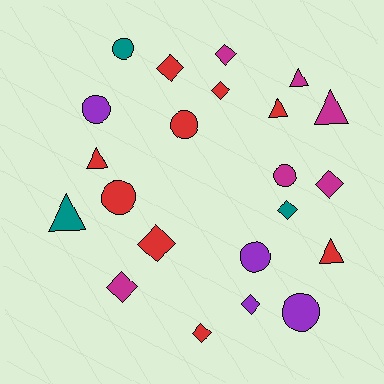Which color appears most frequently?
Red, with 9 objects.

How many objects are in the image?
There are 22 objects.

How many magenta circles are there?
There is 1 magenta circle.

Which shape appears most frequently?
Diamond, with 9 objects.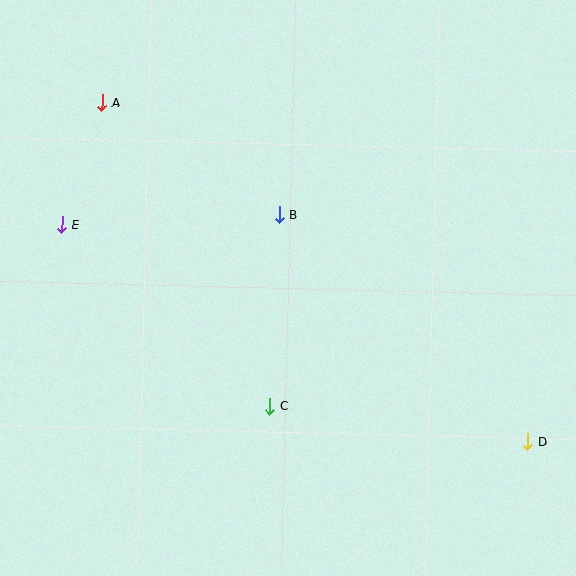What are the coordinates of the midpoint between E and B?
The midpoint between E and B is at (170, 219).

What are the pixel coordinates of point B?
Point B is at (279, 214).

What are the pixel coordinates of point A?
Point A is at (102, 103).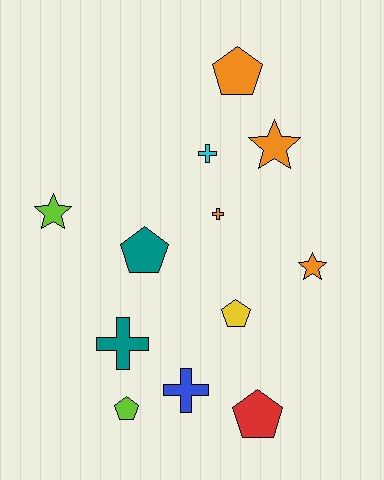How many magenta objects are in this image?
There are no magenta objects.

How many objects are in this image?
There are 12 objects.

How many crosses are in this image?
There are 4 crosses.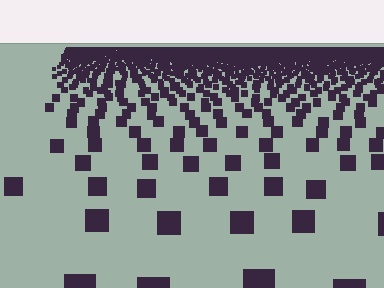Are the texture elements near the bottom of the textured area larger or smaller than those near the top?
Larger. Near the bottom, elements are closer to the viewer and appear at a bigger on-screen size.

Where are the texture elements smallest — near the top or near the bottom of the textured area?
Near the top.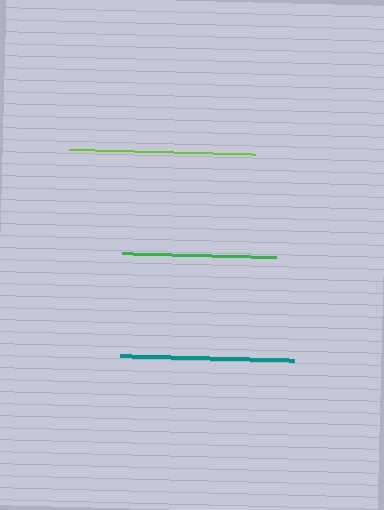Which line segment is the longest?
The lime line is the longest at approximately 186 pixels.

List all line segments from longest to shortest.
From longest to shortest: lime, teal, green.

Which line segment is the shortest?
The green line is the shortest at approximately 154 pixels.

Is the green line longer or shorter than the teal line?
The teal line is longer than the green line.